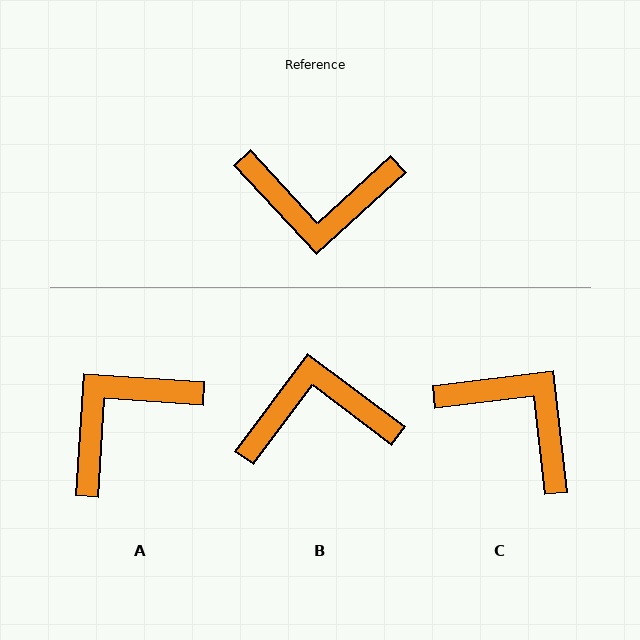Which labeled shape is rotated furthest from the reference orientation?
B, about 170 degrees away.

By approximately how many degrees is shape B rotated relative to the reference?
Approximately 170 degrees clockwise.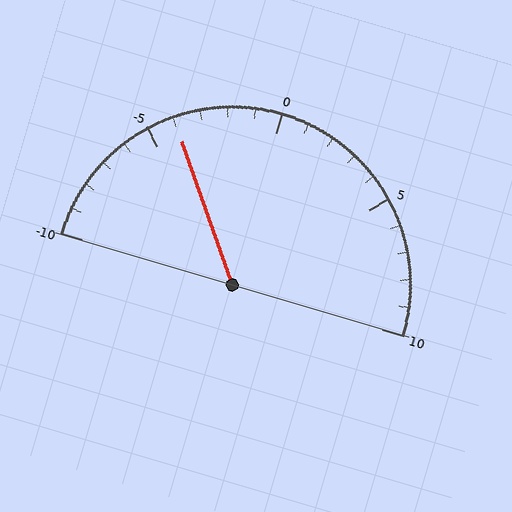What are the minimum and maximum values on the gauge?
The gauge ranges from -10 to 10.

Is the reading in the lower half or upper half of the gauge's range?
The reading is in the lower half of the range (-10 to 10).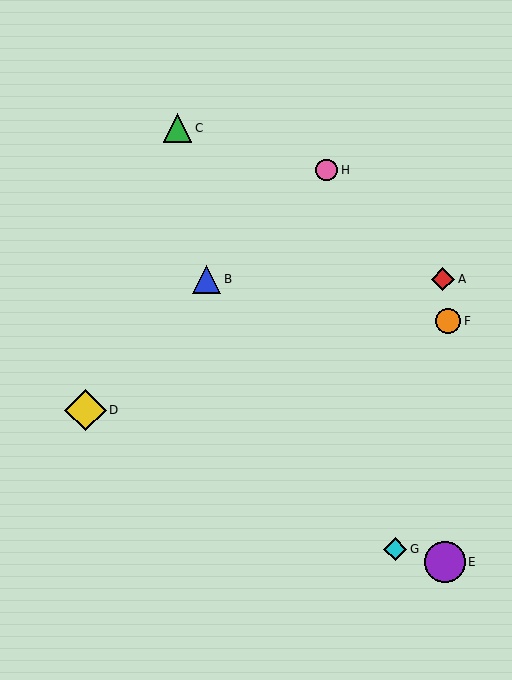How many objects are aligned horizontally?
2 objects (A, B) are aligned horizontally.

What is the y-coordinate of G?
Object G is at y≈549.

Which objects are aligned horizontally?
Objects A, B are aligned horizontally.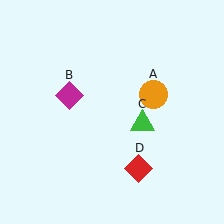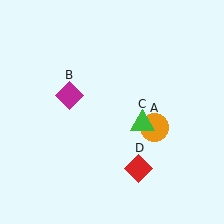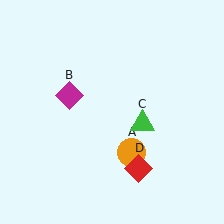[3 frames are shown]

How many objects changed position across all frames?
1 object changed position: orange circle (object A).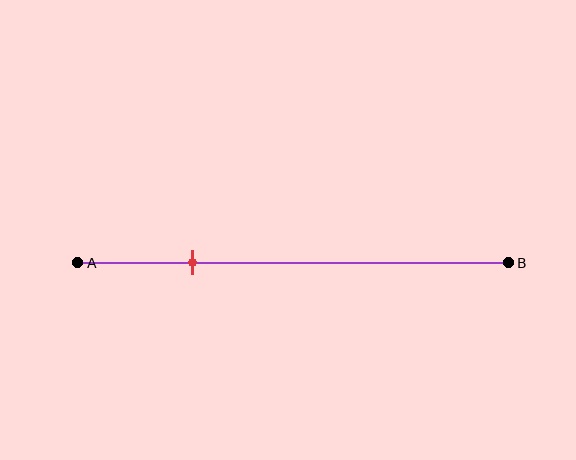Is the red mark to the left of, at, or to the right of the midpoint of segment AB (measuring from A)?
The red mark is to the left of the midpoint of segment AB.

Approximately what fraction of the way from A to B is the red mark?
The red mark is approximately 25% of the way from A to B.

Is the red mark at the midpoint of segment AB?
No, the mark is at about 25% from A, not at the 50% midpoint.